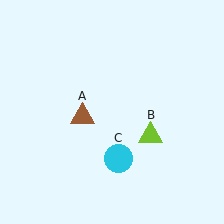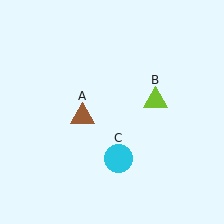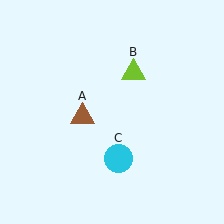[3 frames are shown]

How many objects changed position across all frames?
1 object changed position: lime triangle (object B).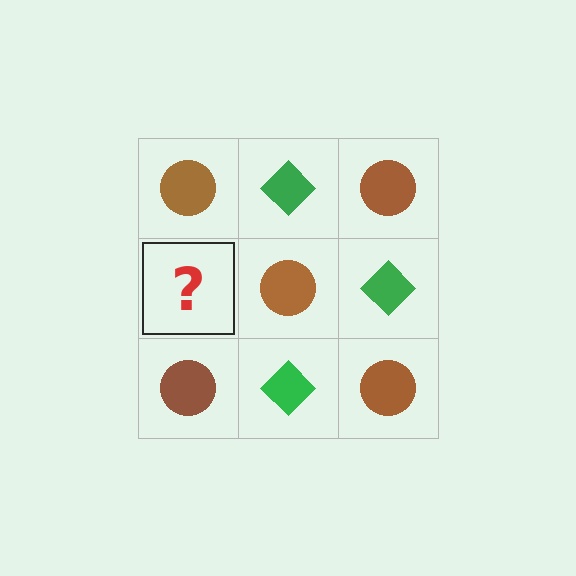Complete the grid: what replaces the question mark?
The question mark should be replaced with a green diamond.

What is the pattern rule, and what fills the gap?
The rule is that it alternates brown circle and green diamond in a checkerboard pattern. The gap should be filled with a green diamond.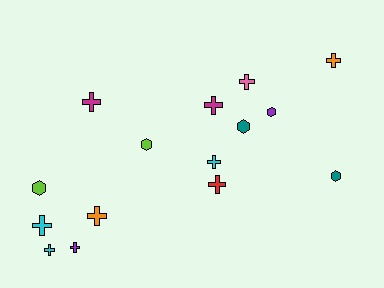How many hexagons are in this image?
There are 5 hexagons.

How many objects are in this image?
There are 15 objects.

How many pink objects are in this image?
There is 1 pink object.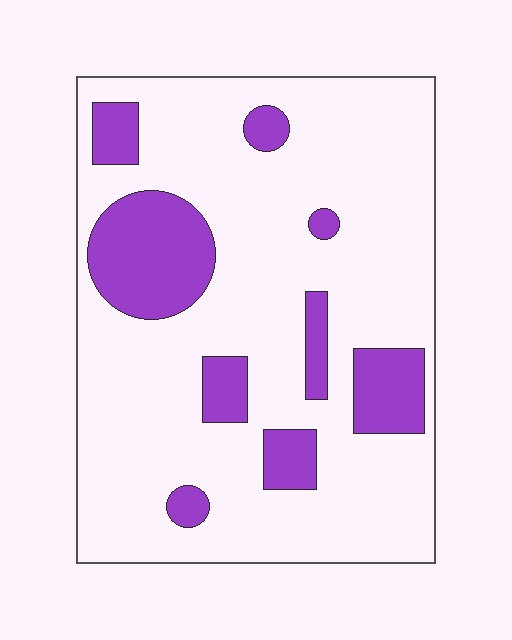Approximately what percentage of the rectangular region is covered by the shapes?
Approximately 20%.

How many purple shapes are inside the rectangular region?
9.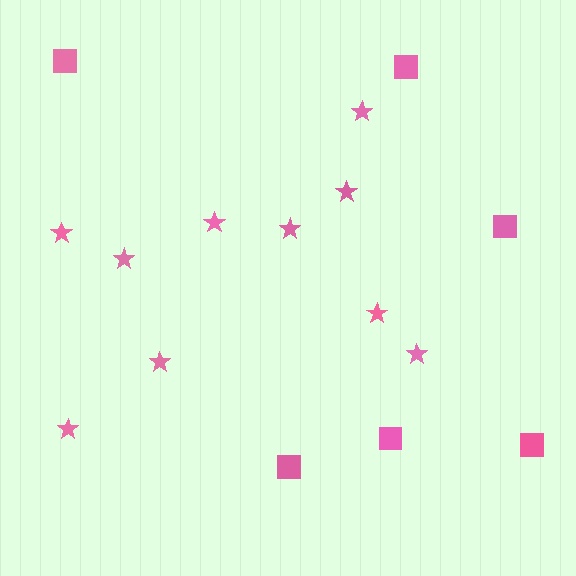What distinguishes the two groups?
There are 2 groups: one group of squares (6) and one group of stars (10).